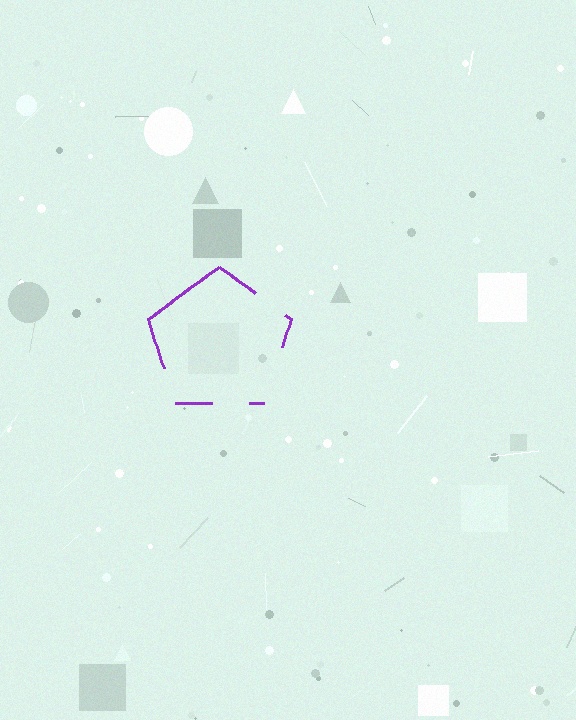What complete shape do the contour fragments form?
The contour fragments form a pentagon.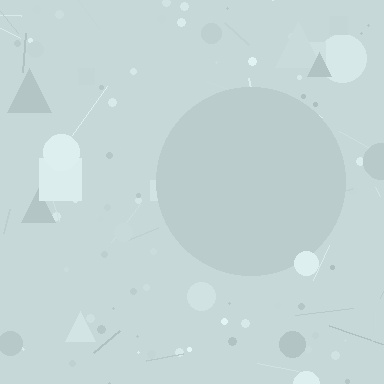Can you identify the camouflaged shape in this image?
The camouflaged shape is a circle.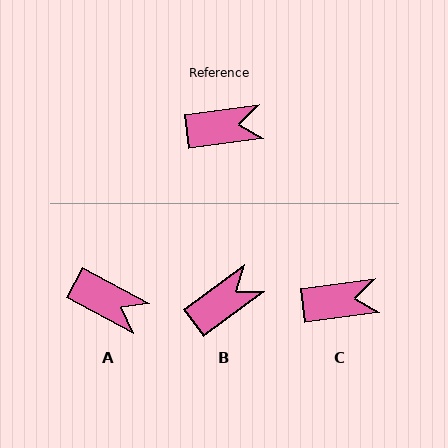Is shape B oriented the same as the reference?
No, it is off by about 29 degrees.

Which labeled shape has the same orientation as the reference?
C.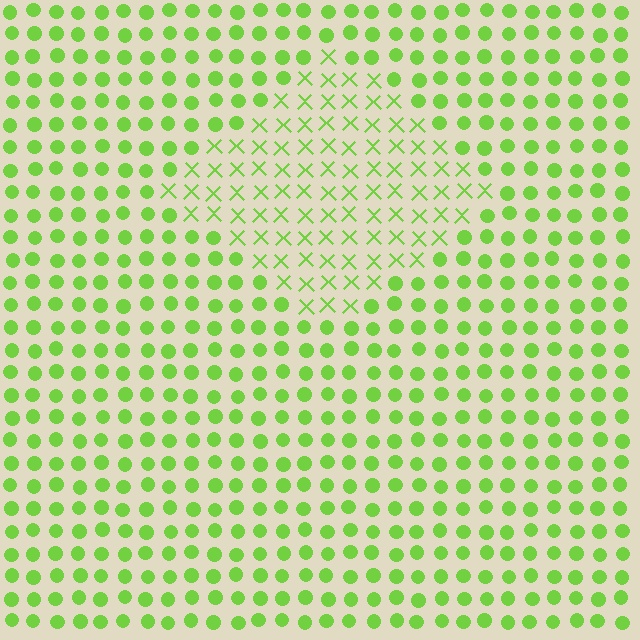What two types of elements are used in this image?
The image uses X marks inside the diamond region and circles outside it.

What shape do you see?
I see a diamond.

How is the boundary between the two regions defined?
The boundary is defined by a change in element shape: X marks inside vs. circles outside. All elements share the same color and spacing.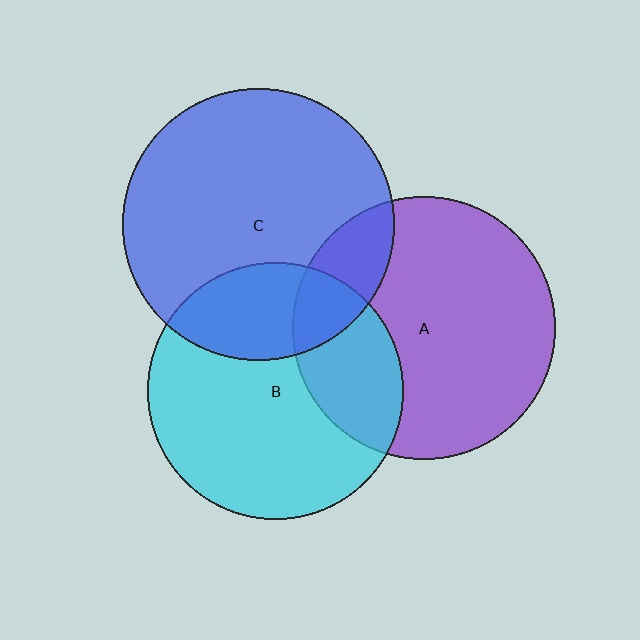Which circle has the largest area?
Circle C (blue).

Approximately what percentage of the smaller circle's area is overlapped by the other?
Approximately 15%.